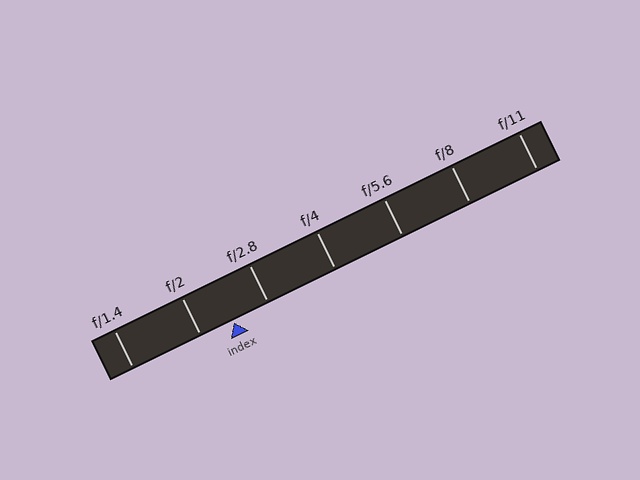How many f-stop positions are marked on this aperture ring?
There are 7 f-stop positions marked.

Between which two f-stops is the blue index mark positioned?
The index mark is between f/2 and f/2.8.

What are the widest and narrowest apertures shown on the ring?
The widest aperture shown is f/1.4 and the narrowest is f/11.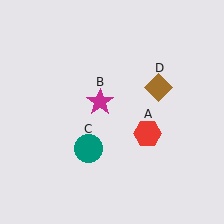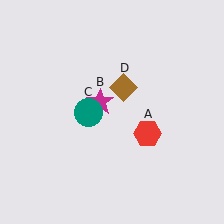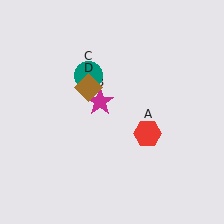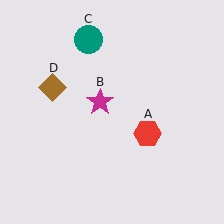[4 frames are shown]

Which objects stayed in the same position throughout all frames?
Red hexagon (object A) and magenta star (object B) remained stationary.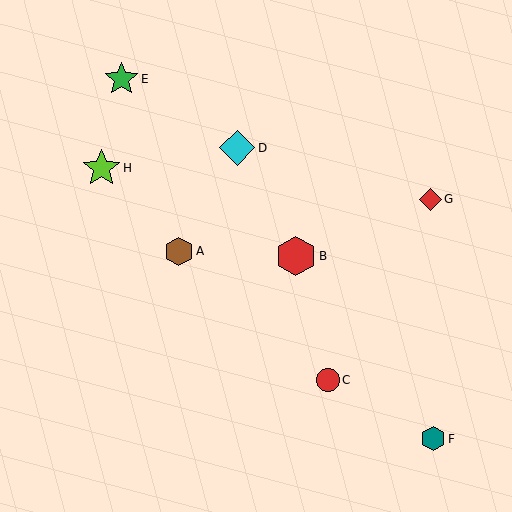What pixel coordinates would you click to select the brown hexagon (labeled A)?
Click at (179, 251) to select the brown hexagon A.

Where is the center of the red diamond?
The center of the red diamond is at (430, 199).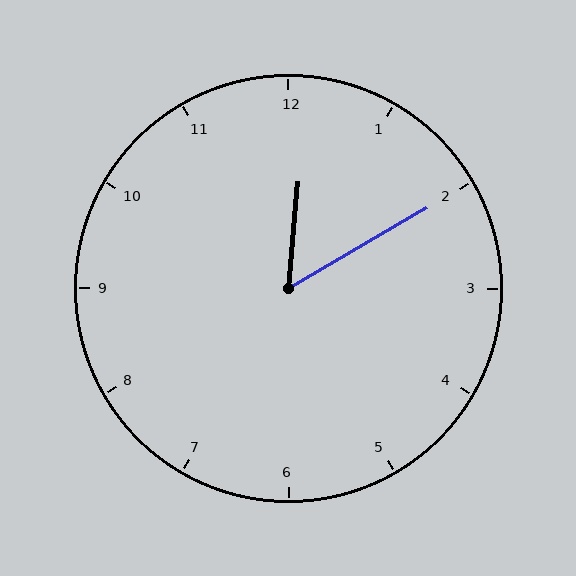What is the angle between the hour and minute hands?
Approximately 55 degrees.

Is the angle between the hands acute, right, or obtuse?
It is acute.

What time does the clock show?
12:10.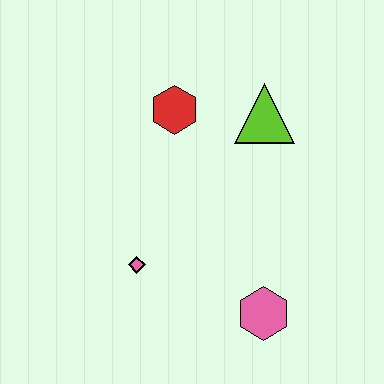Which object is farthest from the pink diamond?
The lime triangle is farthest from the pink diamond.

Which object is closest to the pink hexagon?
The pink diamond is closest to the pink hexagon.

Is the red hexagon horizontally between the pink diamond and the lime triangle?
Yes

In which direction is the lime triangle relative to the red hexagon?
The lime triangle is to the right of the red hexagon.